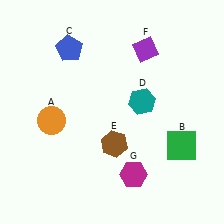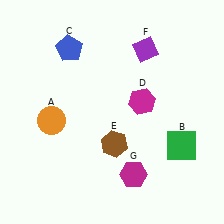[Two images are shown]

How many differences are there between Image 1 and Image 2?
There is 1 difference between the two images.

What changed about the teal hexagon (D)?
In Image 1, D is teal. In Image 2, it changed to magenta.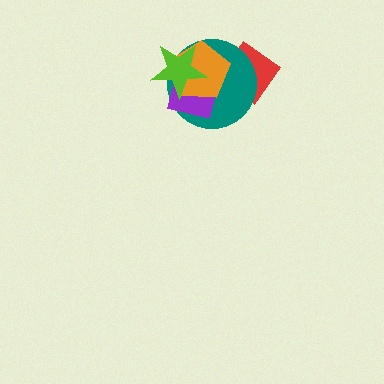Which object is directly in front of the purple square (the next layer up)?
The orange pentagon is directly in front of the purple square.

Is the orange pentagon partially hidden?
Yes, it is partially covered by another shape.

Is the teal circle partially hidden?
Yes, it is partially covered by another shape.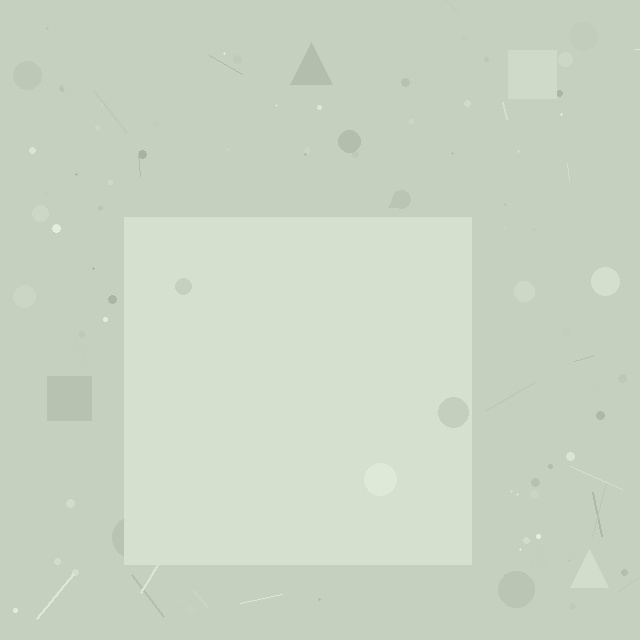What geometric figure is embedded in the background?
A square is embedded in the background.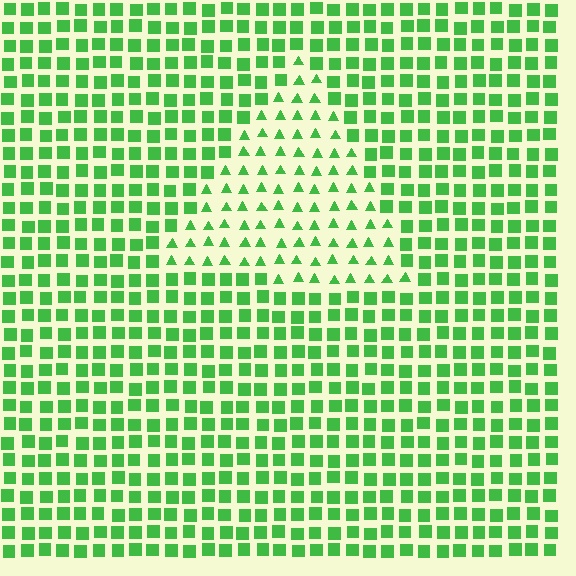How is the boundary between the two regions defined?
The boundary is defined by a change in element shape: triangles inside vs. squares outside. All elements share the same color and spacing.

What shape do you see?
I see a triangle.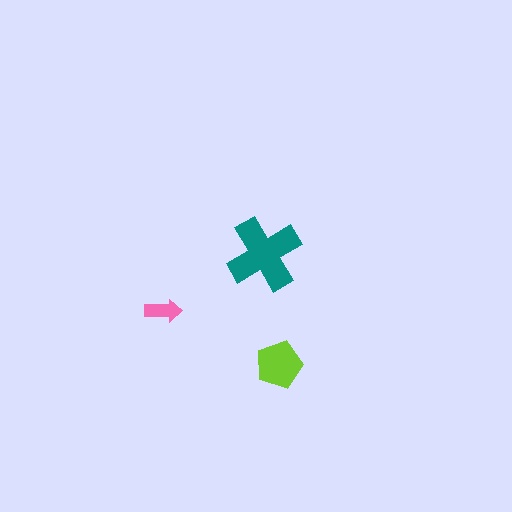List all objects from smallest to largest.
The pink arrow, the lime pentagon, the teal cross.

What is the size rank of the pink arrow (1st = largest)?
3rd.